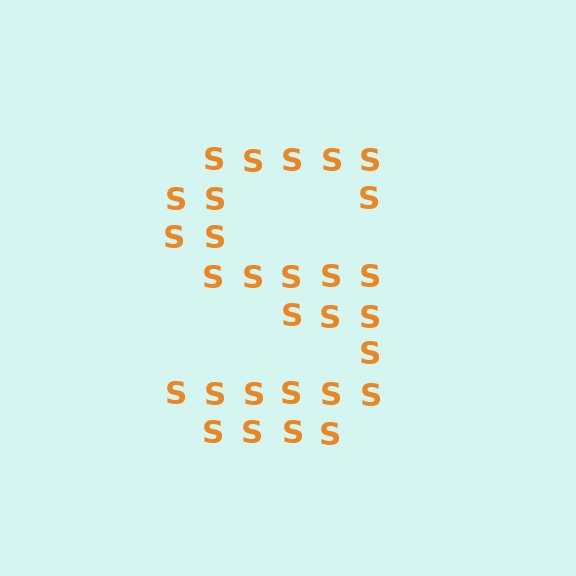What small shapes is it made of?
It is made of small letter S's.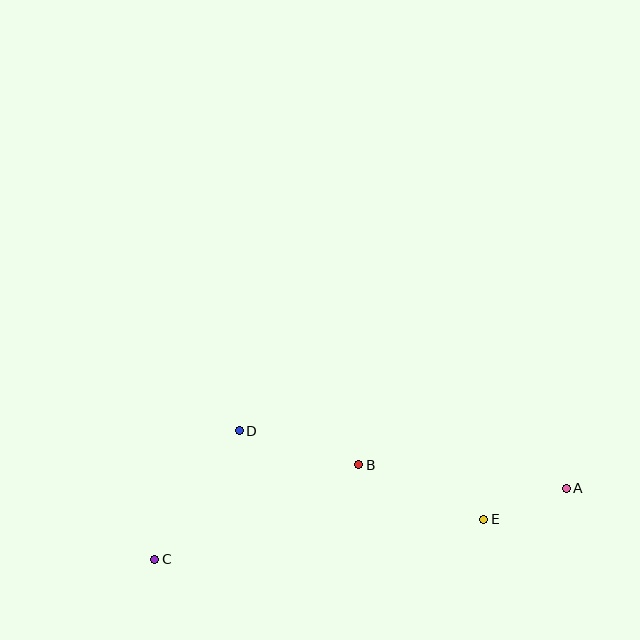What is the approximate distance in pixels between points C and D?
The distance between C and D is approximately 154 pixels.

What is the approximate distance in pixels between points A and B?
The distance between A and B is approximately 209 pixels.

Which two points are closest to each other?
Points A and E are closest to each other.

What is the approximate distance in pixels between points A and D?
The distance between A and D is approximately 332 pixels.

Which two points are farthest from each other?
Points A and C are farthest from each other.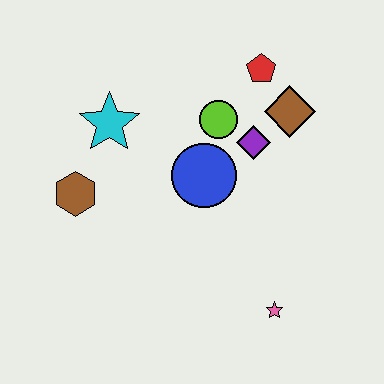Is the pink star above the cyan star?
No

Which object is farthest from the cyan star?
The pink star is farthest from the cyan star.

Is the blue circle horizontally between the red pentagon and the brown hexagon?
Yes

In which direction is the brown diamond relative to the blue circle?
The brown diamond is to the right of the blue circle.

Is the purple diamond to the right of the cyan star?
Yes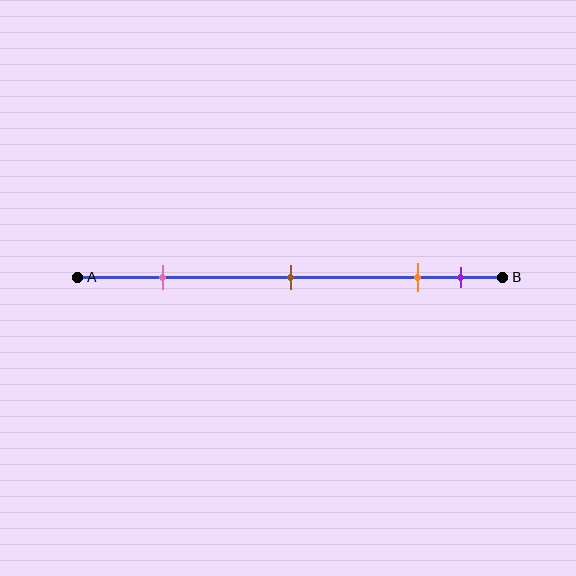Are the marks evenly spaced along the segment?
No, the marks are not evenly spaced.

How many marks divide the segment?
There are 4 marks dividing the segment.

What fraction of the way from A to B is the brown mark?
The brown mark is approximately 50% (0.5) of the way from A to B.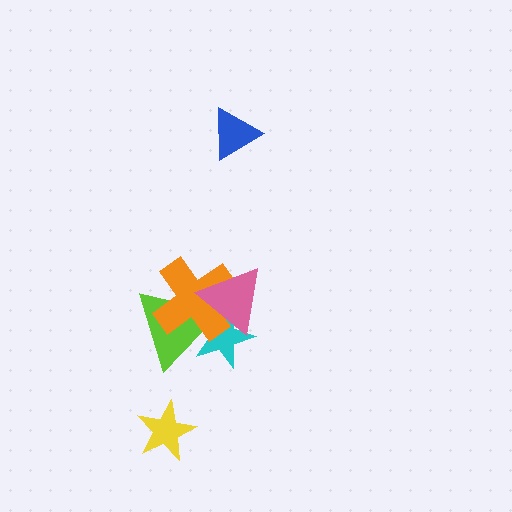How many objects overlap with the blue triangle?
0 objects overlap with the blue triangle.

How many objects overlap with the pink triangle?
3 objects overlap with the pink triangle.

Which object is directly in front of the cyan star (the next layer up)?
The lime triangle is directly in front of the cyan star.